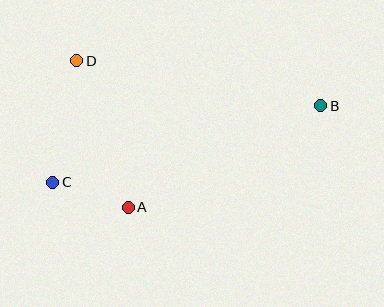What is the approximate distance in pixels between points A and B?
The distance between A and B is approximately 218 pixels.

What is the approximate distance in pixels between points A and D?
The distance between A and D is approximately 156 pixels.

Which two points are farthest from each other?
Points B and C are farthest from each other.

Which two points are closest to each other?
Points A and C are closest to each other.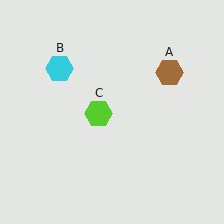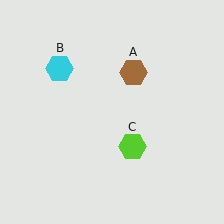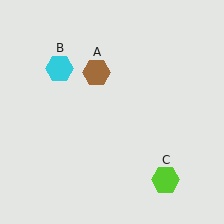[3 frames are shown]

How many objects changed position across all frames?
2 objects changed position: brown hexagon (object A), lime hexagon (object C).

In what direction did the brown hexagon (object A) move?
The brown hexagon (object A) moved left.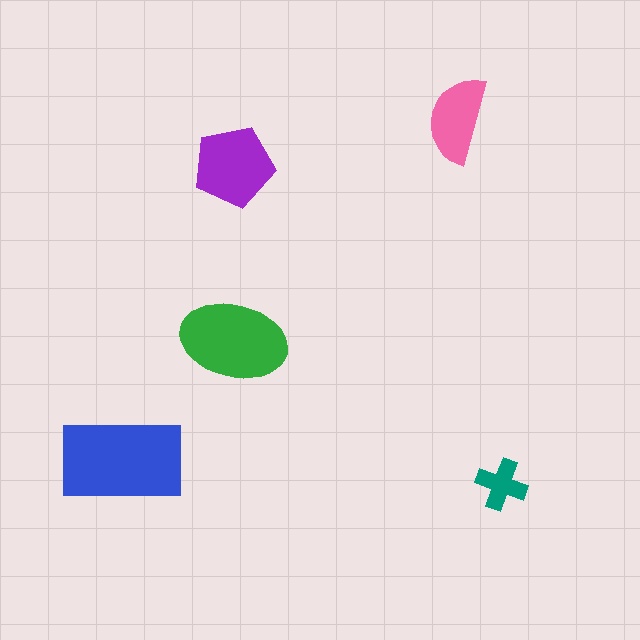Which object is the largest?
The blue rectangle.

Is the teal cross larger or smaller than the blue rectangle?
Smaller.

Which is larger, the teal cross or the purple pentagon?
The purple pentagon.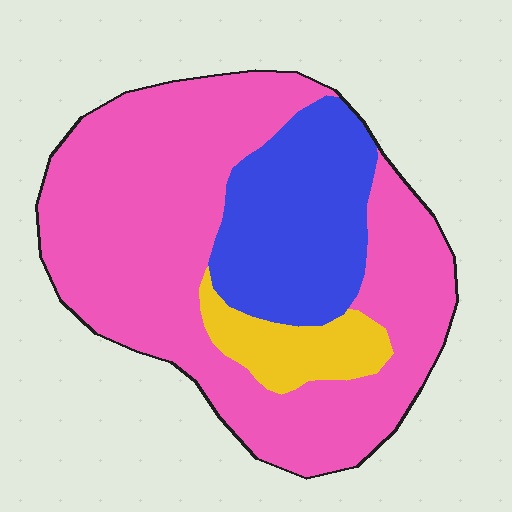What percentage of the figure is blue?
Blue takes up about one quarter (1/4) of the figure.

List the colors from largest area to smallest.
From largest to smallest: pink, blue, yellow.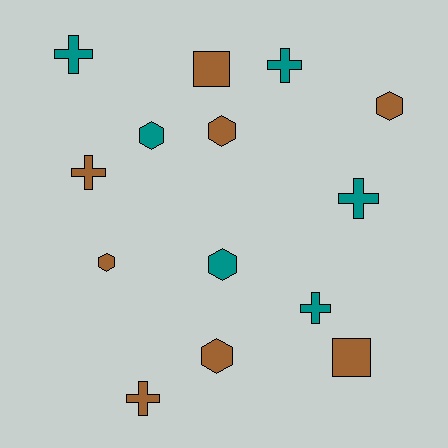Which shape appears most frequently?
Cross, with 6 objects.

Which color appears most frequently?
Brown, with 8 objects.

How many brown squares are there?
There are 2 brown squares.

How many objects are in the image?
There are 14 objects.